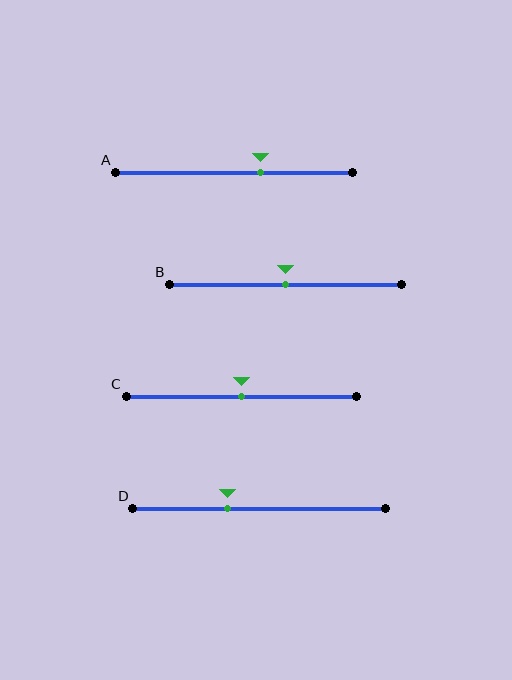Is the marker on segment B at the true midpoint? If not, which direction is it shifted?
Yes, the marker on segment B is at the true midpoint.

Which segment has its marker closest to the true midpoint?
Segment B has its marker closest to the true midpoint.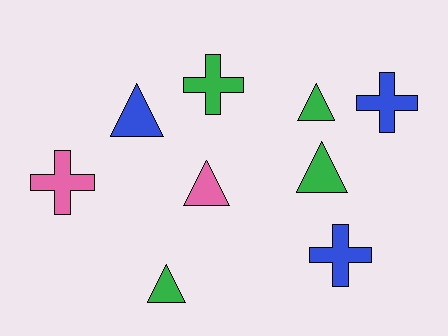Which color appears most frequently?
Green, with 4 objects.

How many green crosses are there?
There is 1 green cross.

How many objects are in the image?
There are 9 objects.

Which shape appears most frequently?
Triangle, with 5 objects.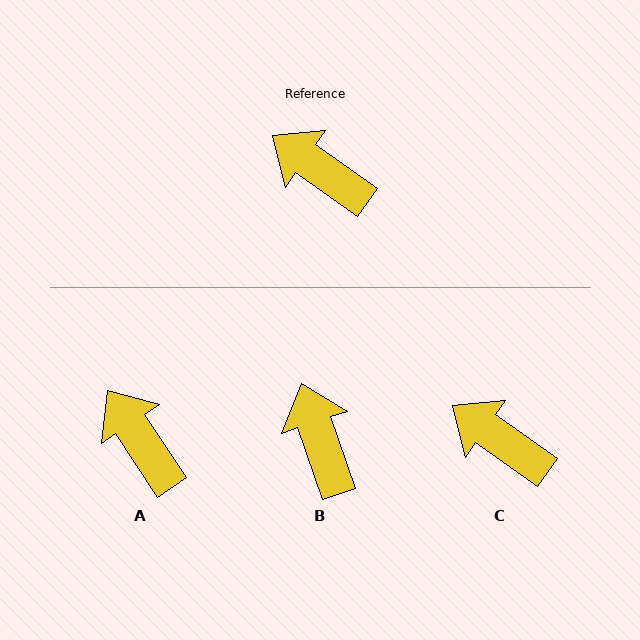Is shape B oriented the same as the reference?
No, it is off by about 36 degrees.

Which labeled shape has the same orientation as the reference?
C.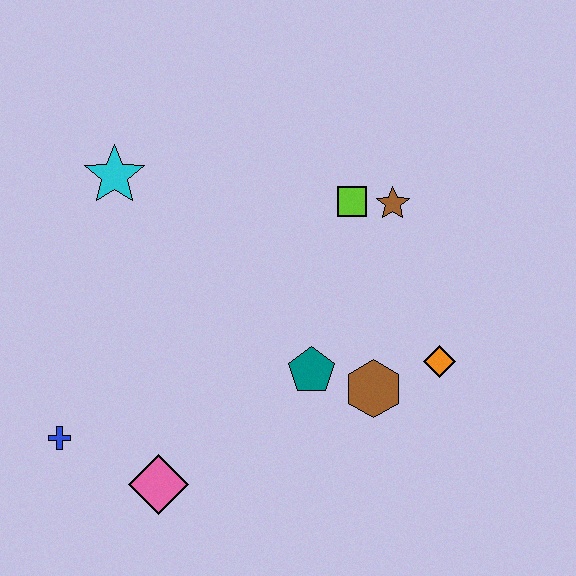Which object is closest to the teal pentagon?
The brown hexagon is closest to the teal pentagon.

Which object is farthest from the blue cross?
The brown star is farthest from the blue cross.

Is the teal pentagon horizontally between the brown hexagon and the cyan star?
Yes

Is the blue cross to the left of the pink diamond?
Yes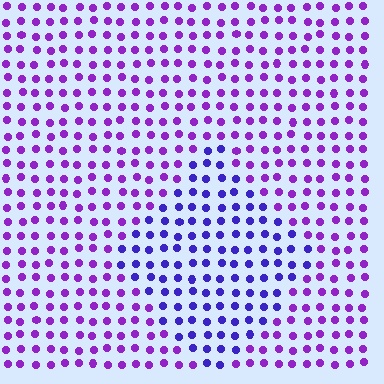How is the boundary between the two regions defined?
The boundary is defined purely by a slight shift in hue (about 32 degrees). Spacing, size, and orientation are identical on both sides.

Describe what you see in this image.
The image is filled with small purple elements in a uniform arrangement. A diamond-shaped region is visible where the elements are tinted to a slightly different hue, forming a subtle color boundary.